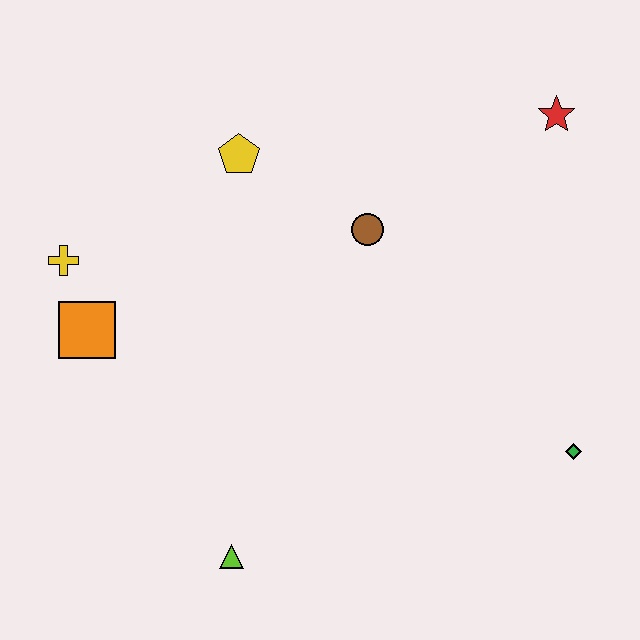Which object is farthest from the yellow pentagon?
The green diamond is farthest from the yellow pentagon.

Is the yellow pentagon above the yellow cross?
Yes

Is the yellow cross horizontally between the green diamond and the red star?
No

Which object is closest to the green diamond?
The brown circle is closest to the green diamond.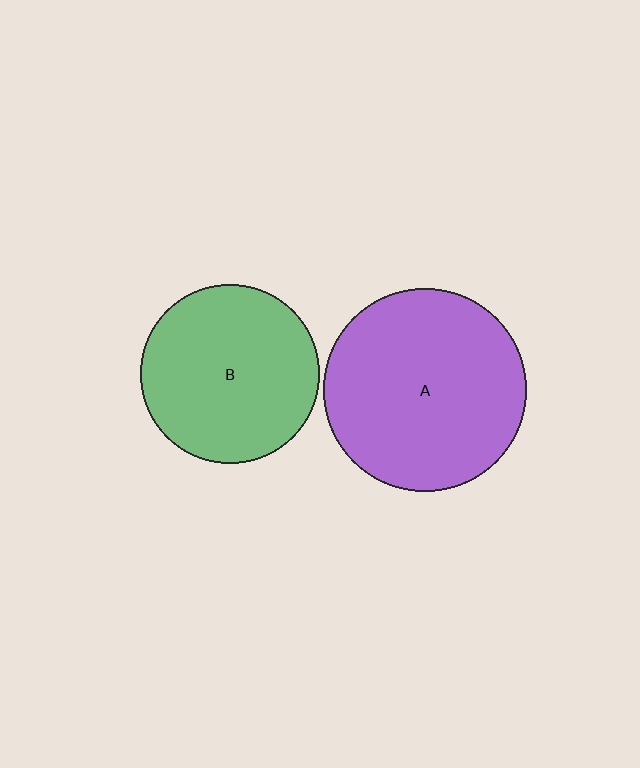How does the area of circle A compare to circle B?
Approximately 1.3 times.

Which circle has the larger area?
Circle A (purple).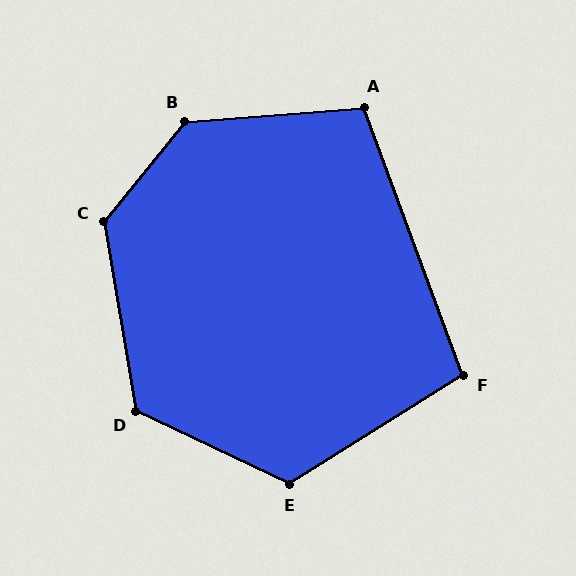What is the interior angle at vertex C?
Approximately 131 degrees (obtuse).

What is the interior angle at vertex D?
Approximately 125 degrees (obtuse).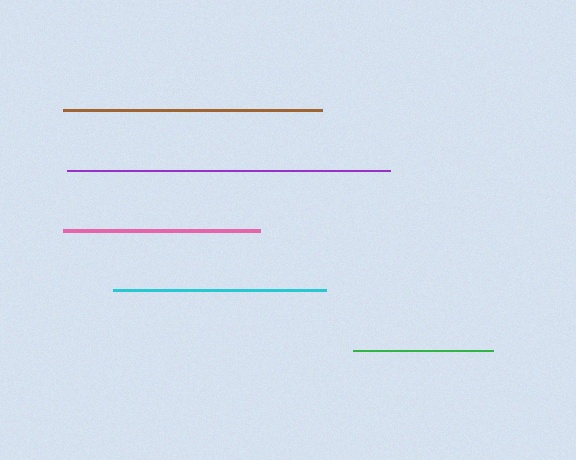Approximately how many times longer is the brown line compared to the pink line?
The brown line is approximately 1.3 times the length of the pink line.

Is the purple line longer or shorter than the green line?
The purple line is longer than the green line.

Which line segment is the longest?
The purple line is the longest at approximately 322 pixels.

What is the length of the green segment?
The green segment is approximately 140 pixels long.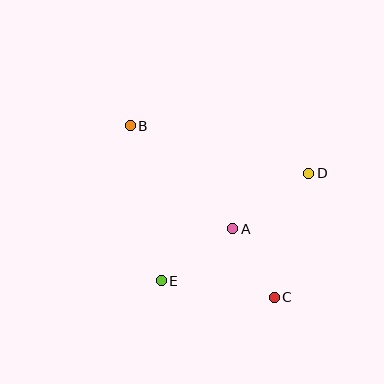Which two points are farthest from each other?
Points B and C are farthest from each other.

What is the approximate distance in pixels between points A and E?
The distance between A and E is approximately 88 pixels.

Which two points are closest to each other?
Points A and C are closest to each other.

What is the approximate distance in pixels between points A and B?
The distance between A and B is approximately 145 pixels.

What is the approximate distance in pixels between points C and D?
The distance between C and D is approximately 129 pixels.